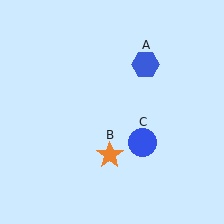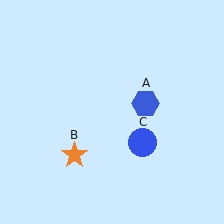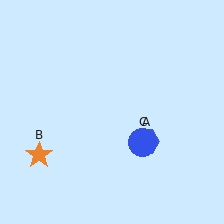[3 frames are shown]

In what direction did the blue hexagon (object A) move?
The blue hexagon (object A) moved down.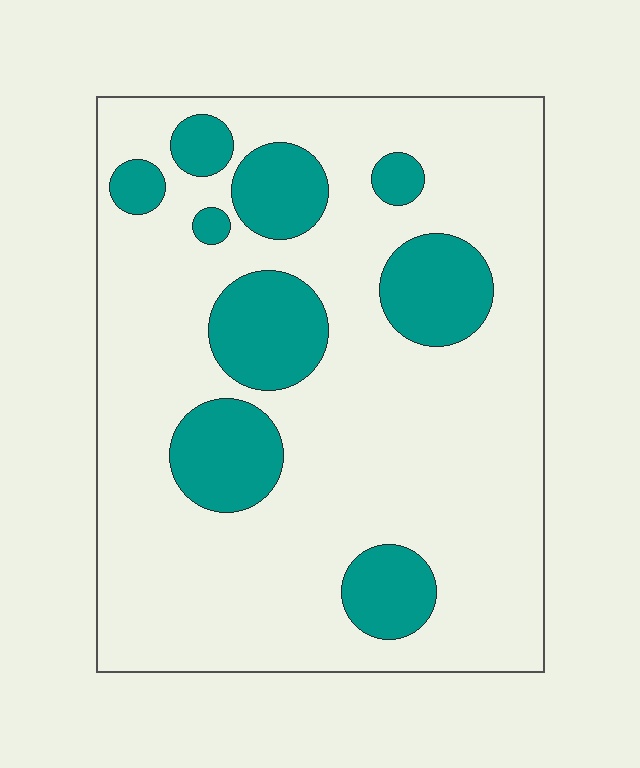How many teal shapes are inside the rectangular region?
9.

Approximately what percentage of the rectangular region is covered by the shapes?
Approximately 20%.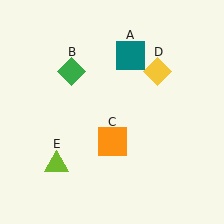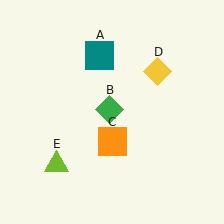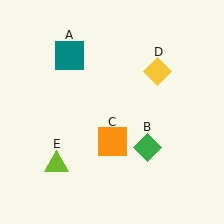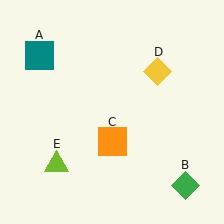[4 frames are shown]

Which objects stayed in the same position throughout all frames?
Orange square (object C) and yellow diamond (object D) and lime triangle (object E) remained stationary.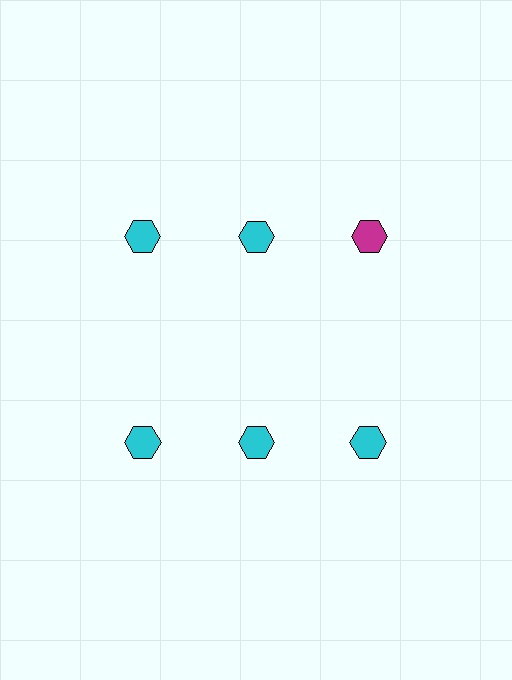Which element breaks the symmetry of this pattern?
The magenta hexagon in the top row, center column breaks the symmetry. All other shapes are cyan hexagons.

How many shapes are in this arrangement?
There are 6 shapes arranged in a grid pattern.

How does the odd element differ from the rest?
It has a different color: magenta instead of cyan.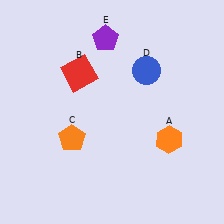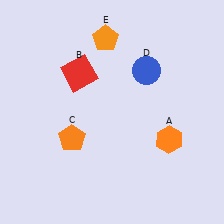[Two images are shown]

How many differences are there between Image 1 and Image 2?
There is 1 difference between the two images.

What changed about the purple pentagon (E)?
In Image 1, E is purple. In Image 2, it changed to orange.